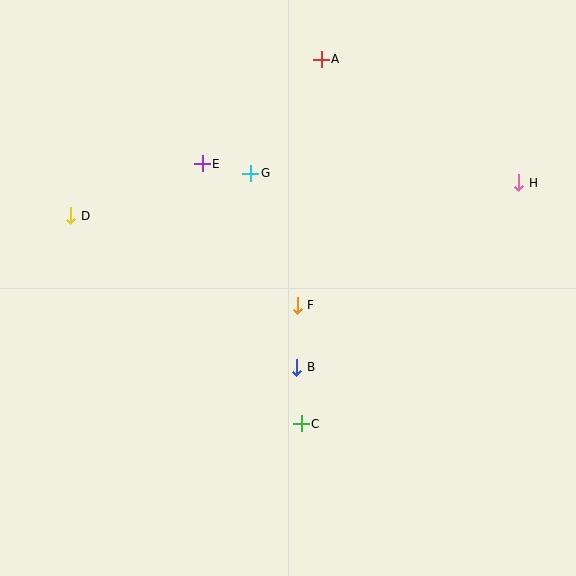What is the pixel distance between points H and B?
The distance between H and B is 289 pixels.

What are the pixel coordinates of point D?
Point D is at (71, 216).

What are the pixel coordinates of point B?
Point B is at (297, 367).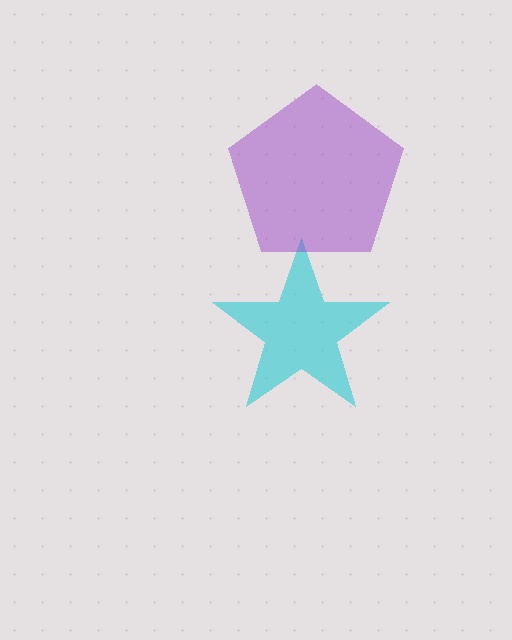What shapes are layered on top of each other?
The layered shapes are: a cyan star, a purple pentagon.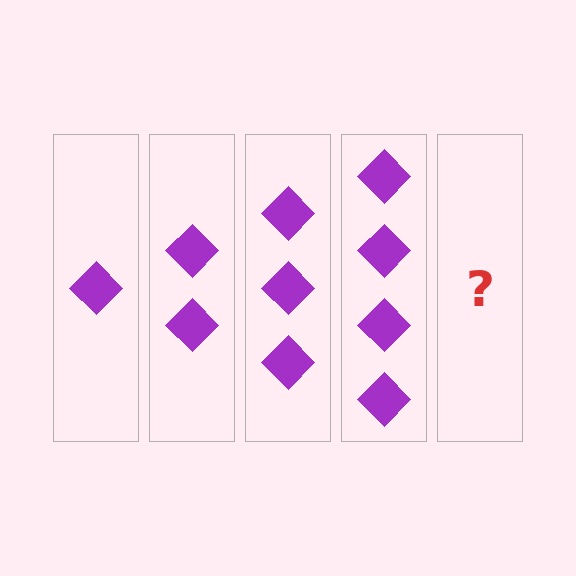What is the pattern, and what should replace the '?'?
The pattern is that each step adds one more diamond. The '?' should be 5 diamonds.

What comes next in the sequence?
The next element should be 5 diamonds.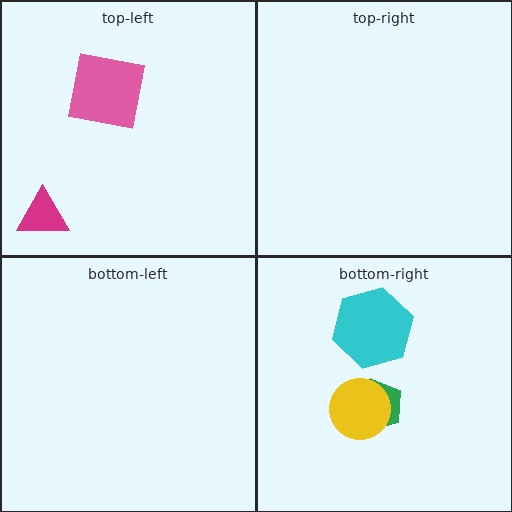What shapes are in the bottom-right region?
The green pentagon, the cyan hexagon, the yellow circle.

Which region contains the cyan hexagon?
The bottom-right region.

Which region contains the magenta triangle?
The top-left region.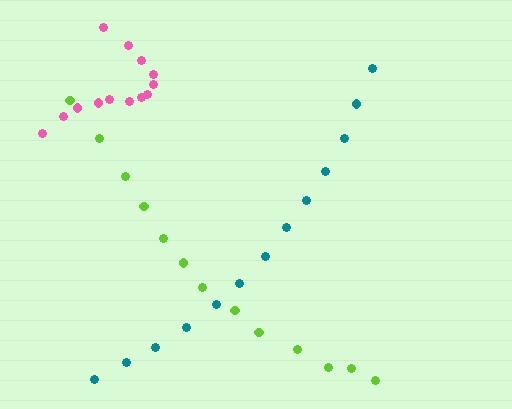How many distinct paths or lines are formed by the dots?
There are 3 distinct paths.